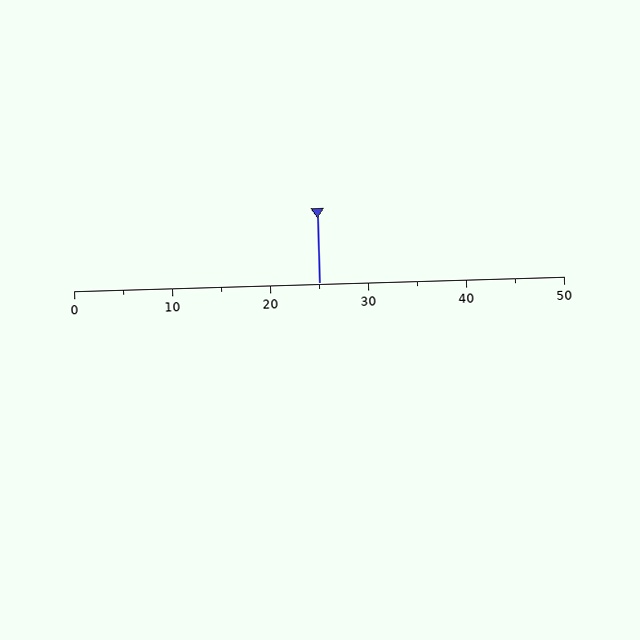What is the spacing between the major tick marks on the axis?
The major ticks are spaced 10 apart.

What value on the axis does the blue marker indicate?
The marker indicates approximately 25.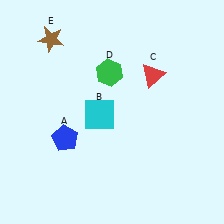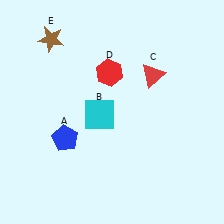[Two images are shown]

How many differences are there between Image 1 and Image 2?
There is 1 difference between the two images.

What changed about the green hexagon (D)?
In Image 1, D is green. In Image 2, it changed to red.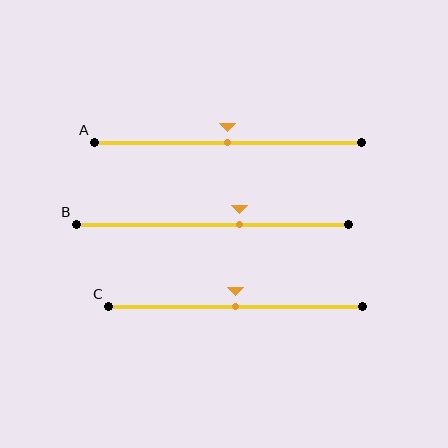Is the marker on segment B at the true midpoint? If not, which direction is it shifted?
No, the marker on segment B is shifted to the right by about 10% of the segment length.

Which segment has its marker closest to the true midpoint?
Segment A has its marker closest to the true midpoint.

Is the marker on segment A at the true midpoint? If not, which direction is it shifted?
Yes, the marker on segment A is at the true midpoint.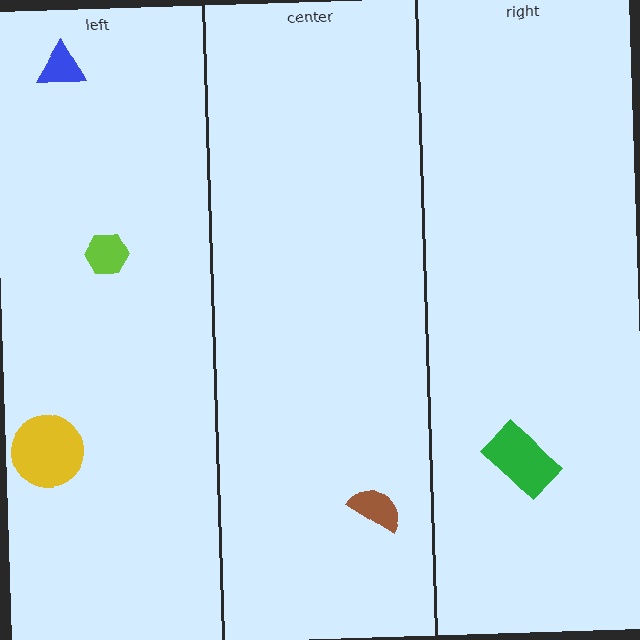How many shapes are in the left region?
3.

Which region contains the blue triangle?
The left region.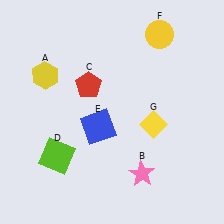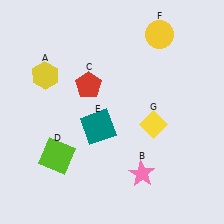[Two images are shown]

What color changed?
The square (E) changed from blue in Image 1 to teal in Image 2.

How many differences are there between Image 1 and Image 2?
There is 1 difference between the two images.